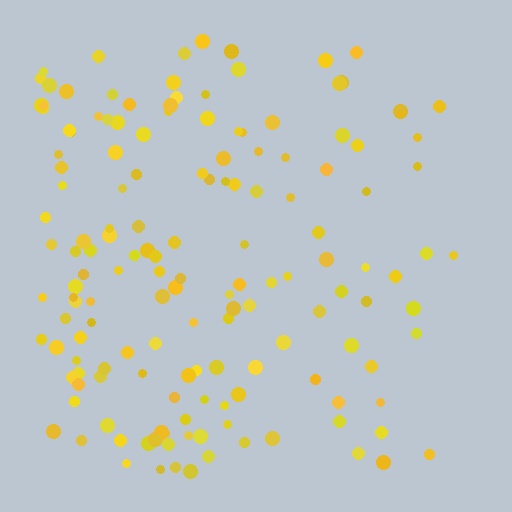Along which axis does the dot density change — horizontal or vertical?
Horizontal.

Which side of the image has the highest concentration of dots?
The left.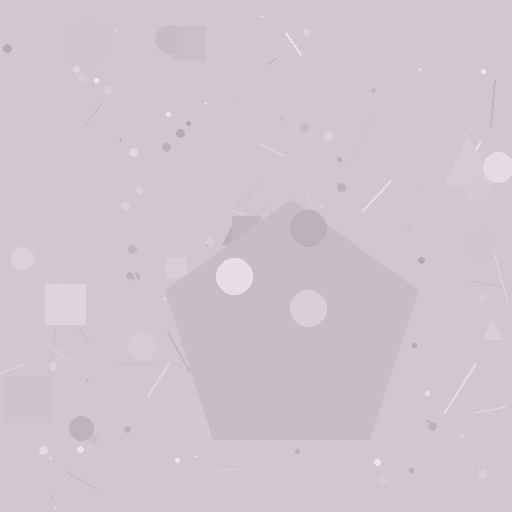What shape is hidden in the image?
A pentagon is hidden in the image.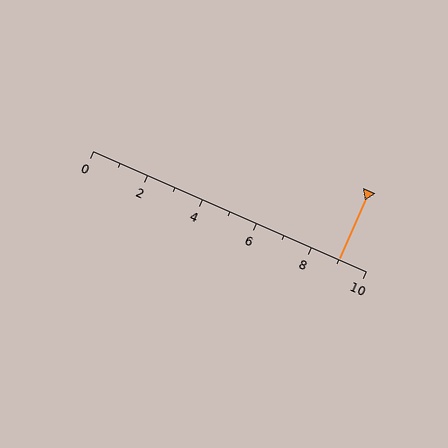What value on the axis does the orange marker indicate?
The marker indicates approximately 9.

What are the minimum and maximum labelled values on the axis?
The axis runs from 0 to 10.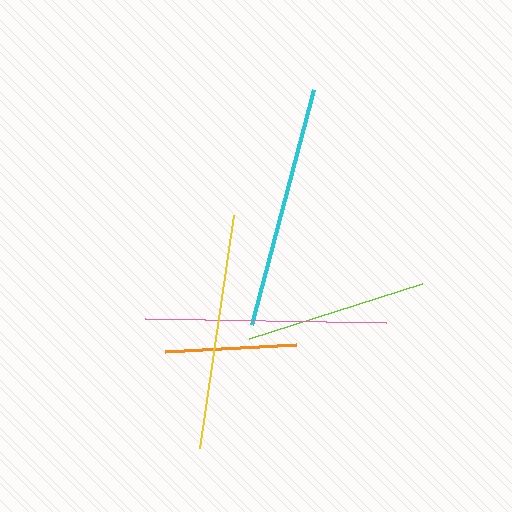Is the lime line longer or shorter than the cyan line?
The cyan line is longer than the lime line.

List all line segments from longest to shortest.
From longest to shortest: cyan, pink, yellow, lime, orange.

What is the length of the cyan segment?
The cyan segment is approximately 243 pixels long.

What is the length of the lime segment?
The lime segment is approximately 181 pixels long.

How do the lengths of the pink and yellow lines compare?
The pink and yellow lines are approximately the same length.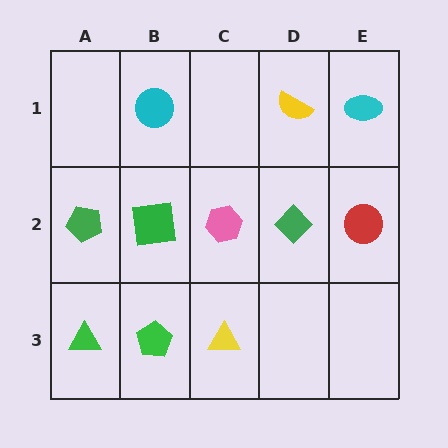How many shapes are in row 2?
5 shapes.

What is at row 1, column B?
A cyan circle.